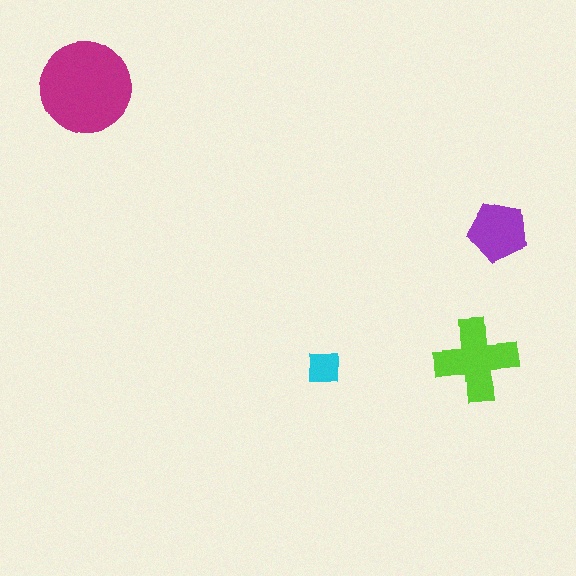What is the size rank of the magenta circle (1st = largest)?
1st.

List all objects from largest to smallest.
The magenta circle, the lime cross, the purple pentagon, the cyan square.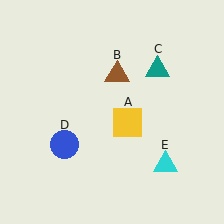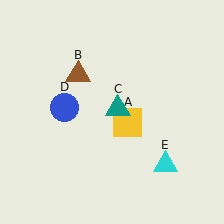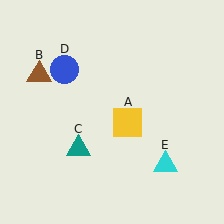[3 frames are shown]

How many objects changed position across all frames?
3 objects changed position: brown triangle (object B), teal triangle (object C), blue circle (object D).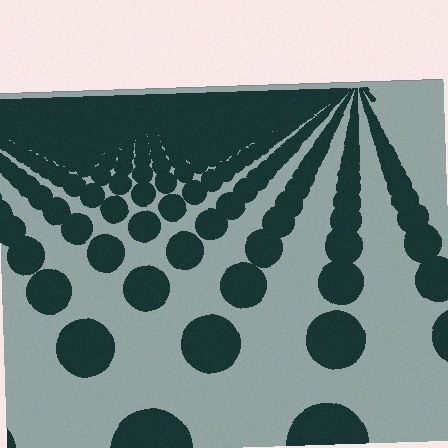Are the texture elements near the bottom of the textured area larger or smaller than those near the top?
Larger. Near the bottom, elements are closer to the viewer and appear at a bigger on-screen size.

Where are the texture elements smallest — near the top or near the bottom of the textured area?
Near the top.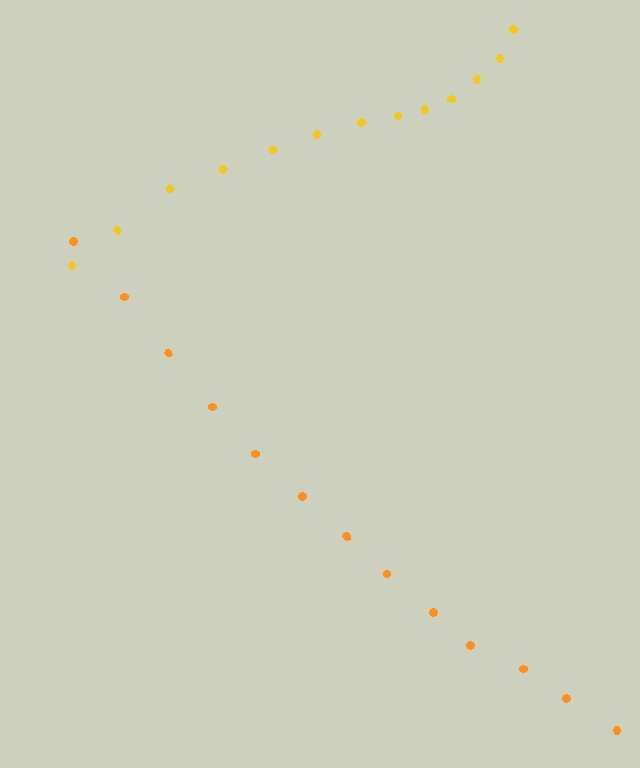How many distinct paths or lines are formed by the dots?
There are 2 distinct paths.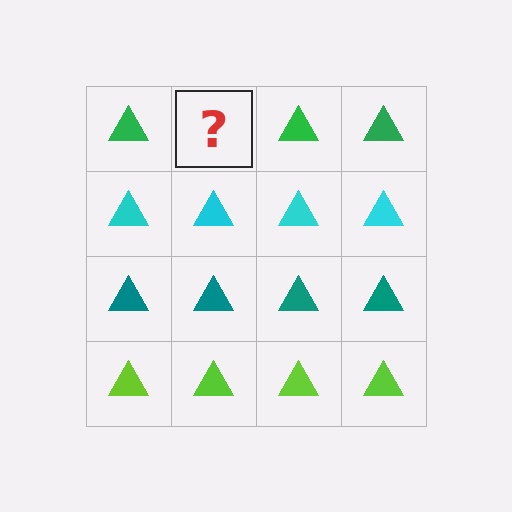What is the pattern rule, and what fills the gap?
The rule is that each row has a consistent color. The gap should be filled with a green triangle.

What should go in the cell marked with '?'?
The missing cell should contain a green triangle.